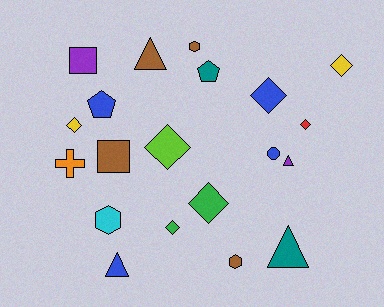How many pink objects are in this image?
There are no pink objects.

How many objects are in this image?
There are 20 objects.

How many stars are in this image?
There are no stars.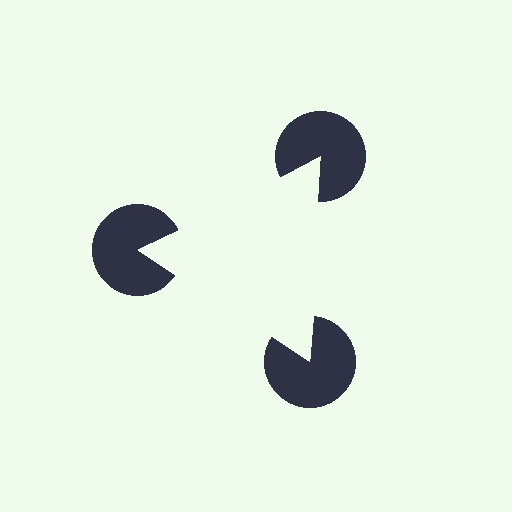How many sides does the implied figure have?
3 sides.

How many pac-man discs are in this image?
There are 3 — one at each vertex of the illusory triangle.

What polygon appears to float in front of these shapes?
An illusory triangle — its edges are inferred from the aligned wedge cuts in the pac-man discs, not physically drawn.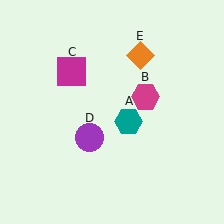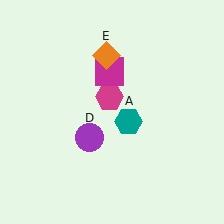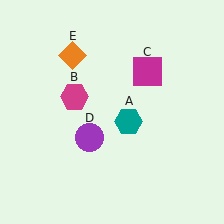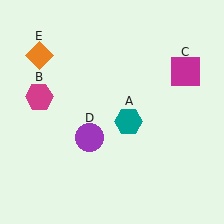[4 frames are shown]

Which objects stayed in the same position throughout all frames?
Teal hexagon (object A) and purple circle (object D) remained stationary.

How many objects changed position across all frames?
3 objects changed position: magenta hexagon (object B), magenta square (object C), orange diamond (object E).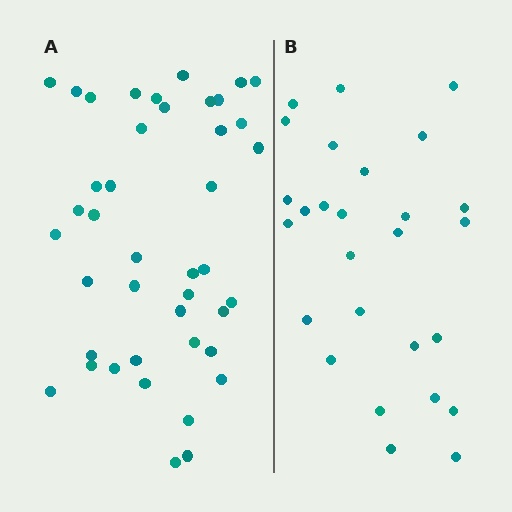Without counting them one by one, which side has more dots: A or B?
Region A (the left region) has more dots.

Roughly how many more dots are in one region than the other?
Region A has approximately 15 more dots than region B.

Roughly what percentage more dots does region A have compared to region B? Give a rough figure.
About 55% more.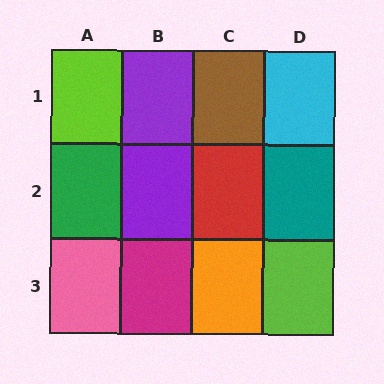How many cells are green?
1 cell is green.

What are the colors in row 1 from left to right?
Lime, purple, brown, cyan.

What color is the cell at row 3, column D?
Lime.